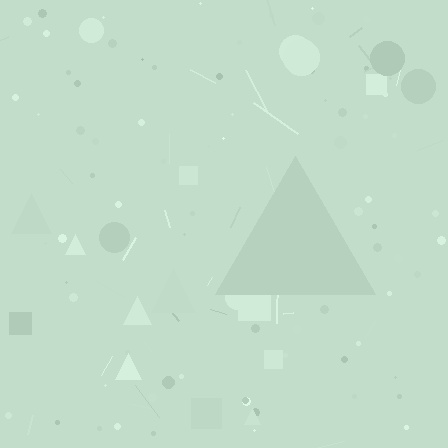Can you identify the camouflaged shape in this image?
The camouflaged shape is a triangle.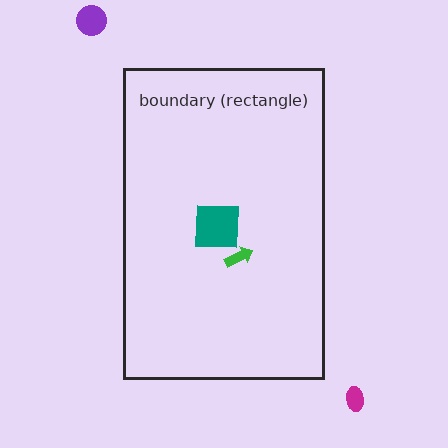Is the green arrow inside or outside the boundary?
Inside.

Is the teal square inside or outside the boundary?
Inside.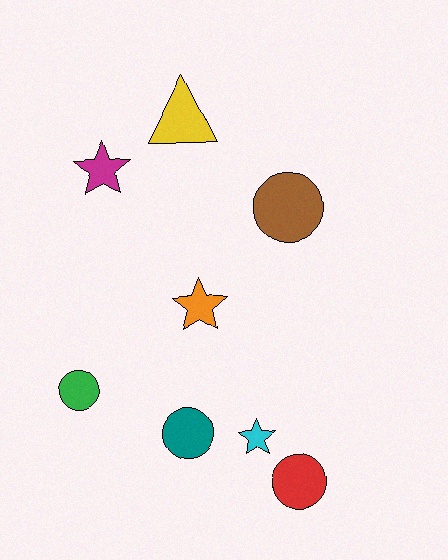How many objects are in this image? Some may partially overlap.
There are 8 objects.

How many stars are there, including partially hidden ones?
There are 3 stars.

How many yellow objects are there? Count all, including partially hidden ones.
There is 1 yellow object.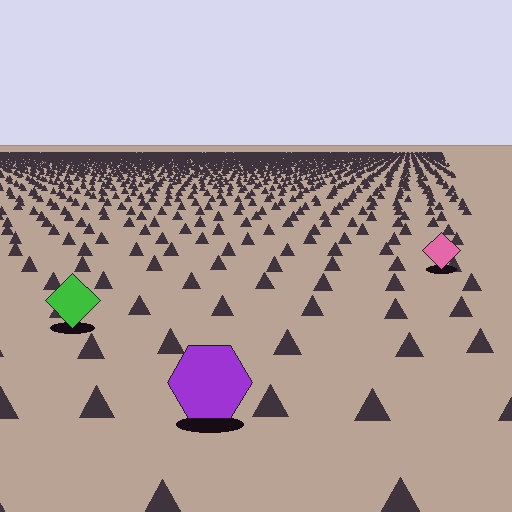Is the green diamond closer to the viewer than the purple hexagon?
No. The purple hexagon is closer — you can tell from the texture gradient: the ground texture is coarser near it.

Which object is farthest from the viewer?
The pink diamond is farthest from the viewer. It appears smaller and the ground texture around it is denser.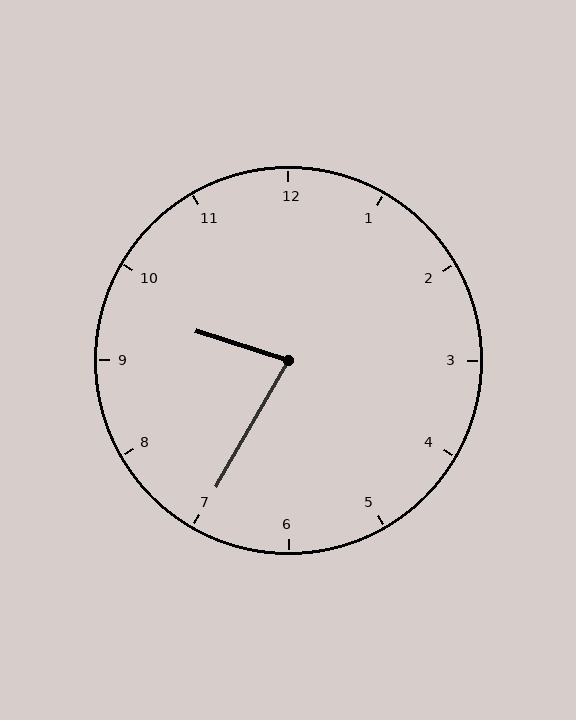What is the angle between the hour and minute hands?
Approximately 78 degrees.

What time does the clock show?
9:35.